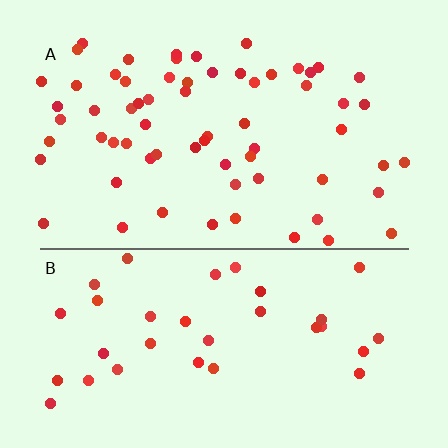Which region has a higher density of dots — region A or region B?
A (the top).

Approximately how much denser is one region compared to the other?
Approximately 1.8× — region A over region B.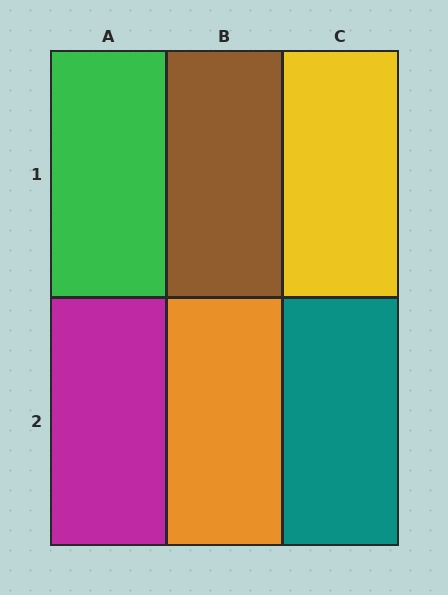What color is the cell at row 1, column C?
Yellow.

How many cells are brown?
1 cell is brown.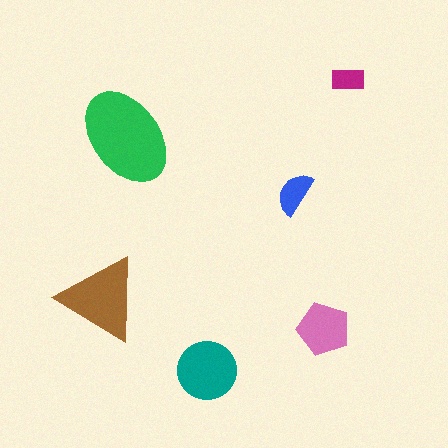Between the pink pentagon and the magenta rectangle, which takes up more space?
The pink pentagon.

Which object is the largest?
The green ellipse.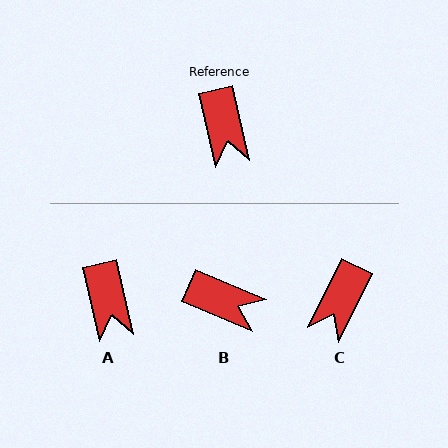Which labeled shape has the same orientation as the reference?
A.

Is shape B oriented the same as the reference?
No, it is off by about 54 degrees.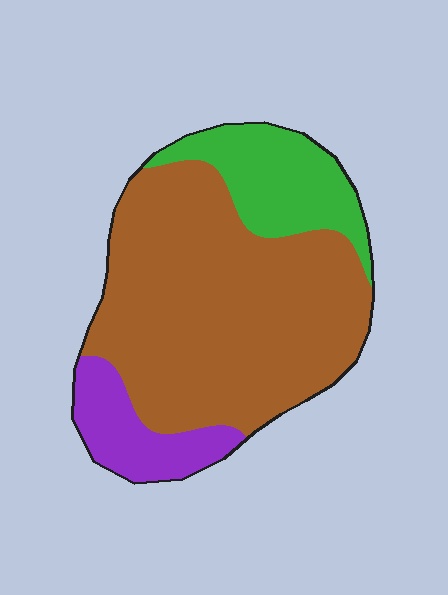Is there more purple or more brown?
Brown.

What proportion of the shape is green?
Green covers roughly 20% of the shape.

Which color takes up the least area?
Purple, at roughly 15%.